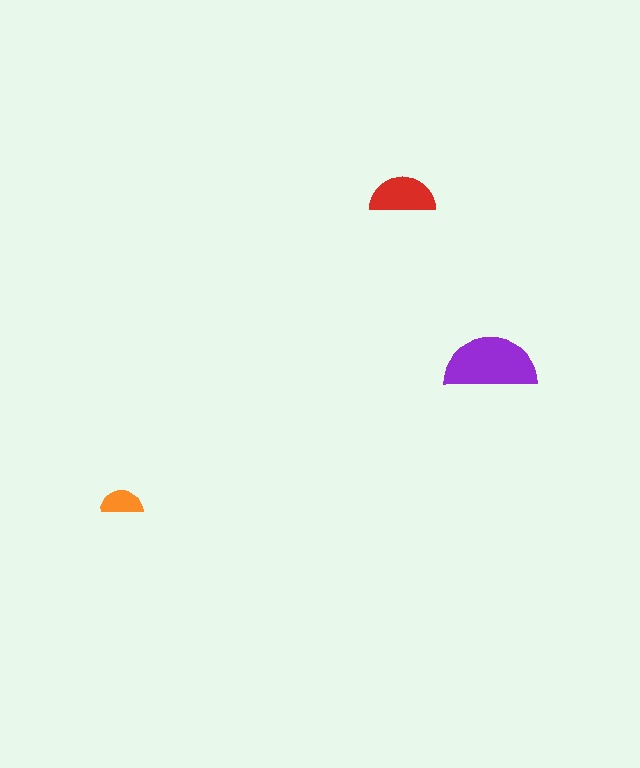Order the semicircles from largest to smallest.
the purple one, the red one, the orange one.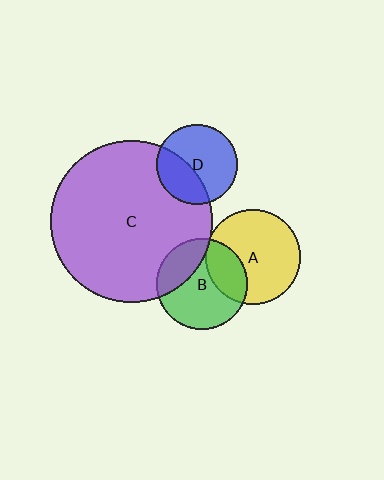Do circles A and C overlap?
Yes.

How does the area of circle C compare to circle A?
Approximately 2.9 times.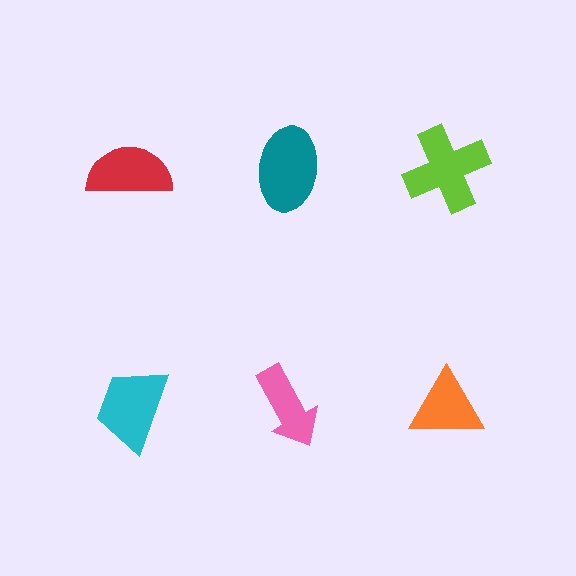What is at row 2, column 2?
A pink arrow.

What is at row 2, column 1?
A cyan trapezoid.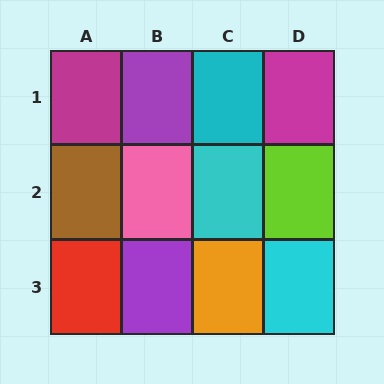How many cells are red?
1 cell is red.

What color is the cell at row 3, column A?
Red.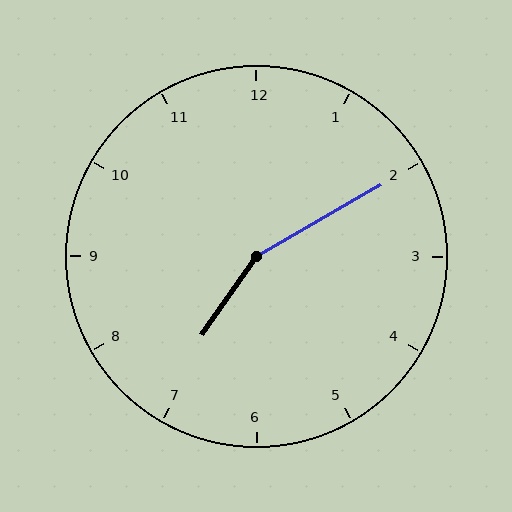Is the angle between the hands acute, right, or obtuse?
It is obtuse.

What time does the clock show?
7:10.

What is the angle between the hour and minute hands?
Approximately 155 degrees.